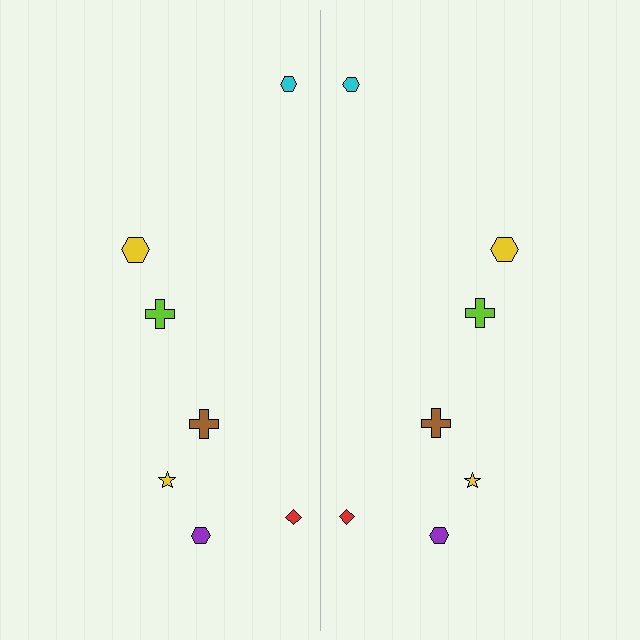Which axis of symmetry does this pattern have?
The pattern has a vertical axis of symmetry running through the center of the image.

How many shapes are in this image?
There are 14 shapes in this image.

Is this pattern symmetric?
Yes, this pattern has bilateral (reflection) symmetry.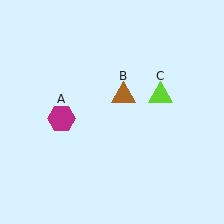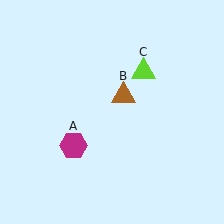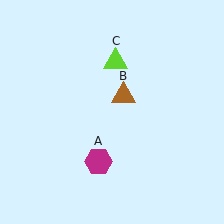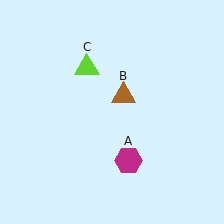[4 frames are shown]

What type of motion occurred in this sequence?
The magenta hexagon (object A), lime triangle (object C) rotated counterclockwise around the center of the scene.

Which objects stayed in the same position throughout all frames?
Brown triangle (object B) remained stationary.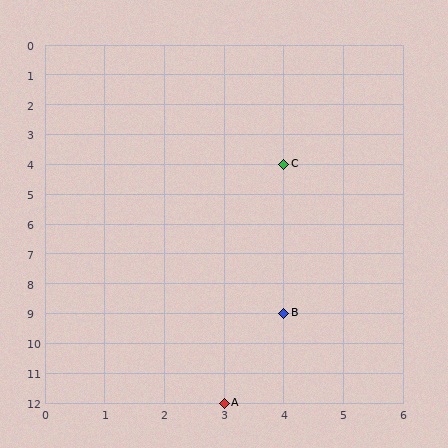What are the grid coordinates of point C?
Point C is at grid coordinates (4, 4).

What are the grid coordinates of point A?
Point A is at grid coordinates (3, 12).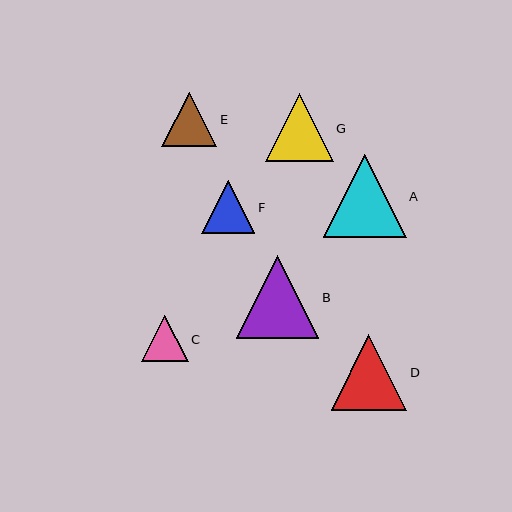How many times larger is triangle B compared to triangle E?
Triangle B is approximately 1.5 times the size of triangle E.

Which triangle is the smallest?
Triangle C is the smallest with a size of approximately 47 pixels.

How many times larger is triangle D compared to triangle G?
Triangle D is approximately 1.1 times the size of triangle G.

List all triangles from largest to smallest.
From largest to smallest: A, B, D, G, E, F, C.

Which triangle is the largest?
Triangle A is the largest with a size of approximately 83 pixels.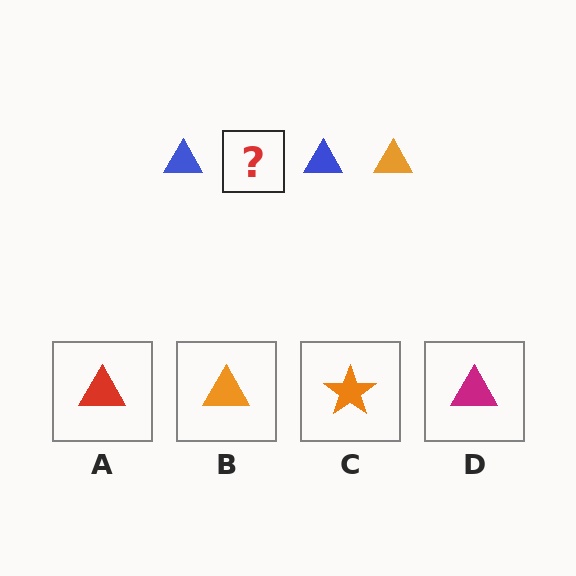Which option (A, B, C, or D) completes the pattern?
B.